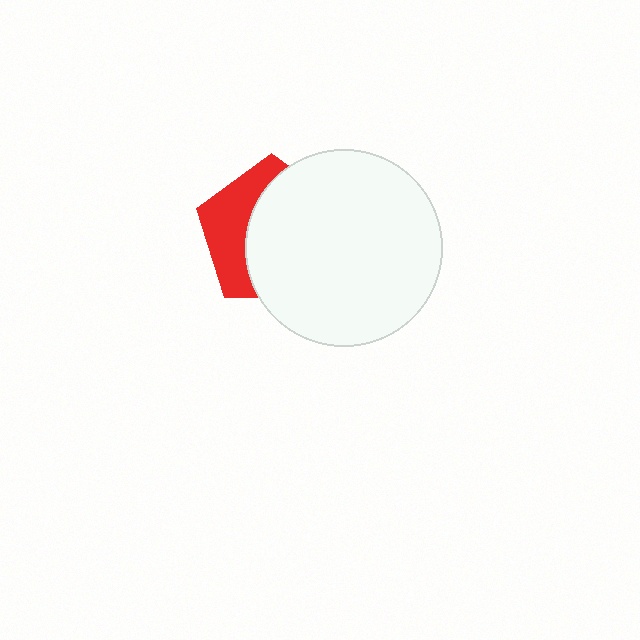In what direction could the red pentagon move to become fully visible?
The red pentagon could move left. That would shift it out from behind the white circle entirely.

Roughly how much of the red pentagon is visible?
A small part of it is visible (roughly 36%).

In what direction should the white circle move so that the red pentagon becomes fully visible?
The white circle should move right. That is the shortest direction to clear the overlap and leave the red pentagon fully visible.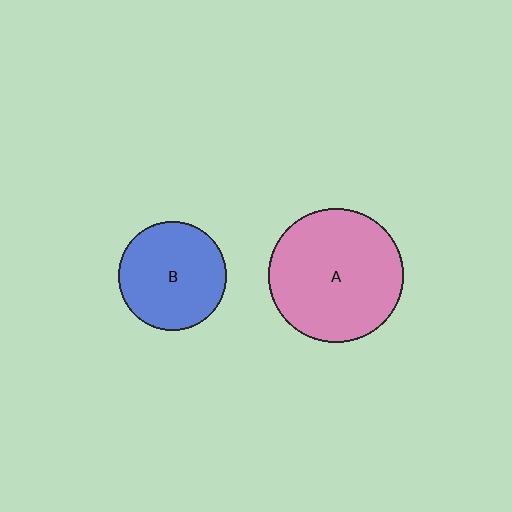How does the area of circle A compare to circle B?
Approximately 1.5 times.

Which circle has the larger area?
Circle A (pink).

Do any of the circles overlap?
No, none of the circles overlap.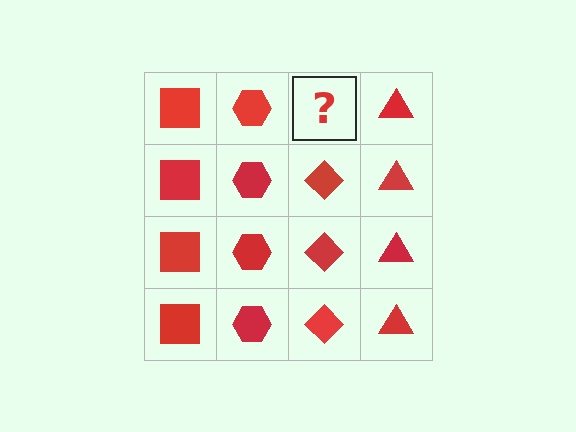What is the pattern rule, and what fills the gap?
The rule is that each column has a consistent shape. The gap should be filled with a red diamond.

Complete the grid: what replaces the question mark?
The question mark should be replaced with a red diamond.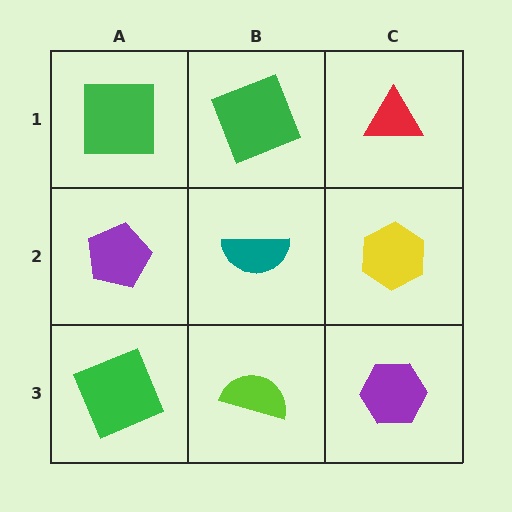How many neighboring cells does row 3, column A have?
2.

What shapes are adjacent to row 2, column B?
A green square (row 1, column B), a lime semicircle (row 3, column B), a purple pentagon (row 2, column A), a yellow hexagon (row 2, column C).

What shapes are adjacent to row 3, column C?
A yellow hexagon (row 2, column C), a lime semicircle (row 3, column B).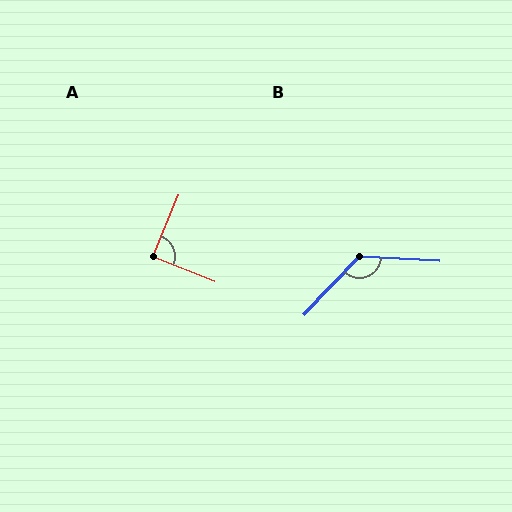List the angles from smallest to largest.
A (89°), B (131°).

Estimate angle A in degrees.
Approximately 89 degrees.